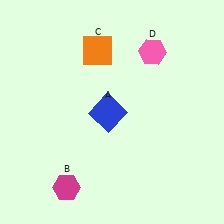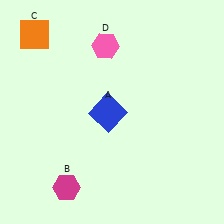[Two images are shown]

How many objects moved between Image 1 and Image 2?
2 objects moved between the two images.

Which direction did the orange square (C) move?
The orange square (C) moved left.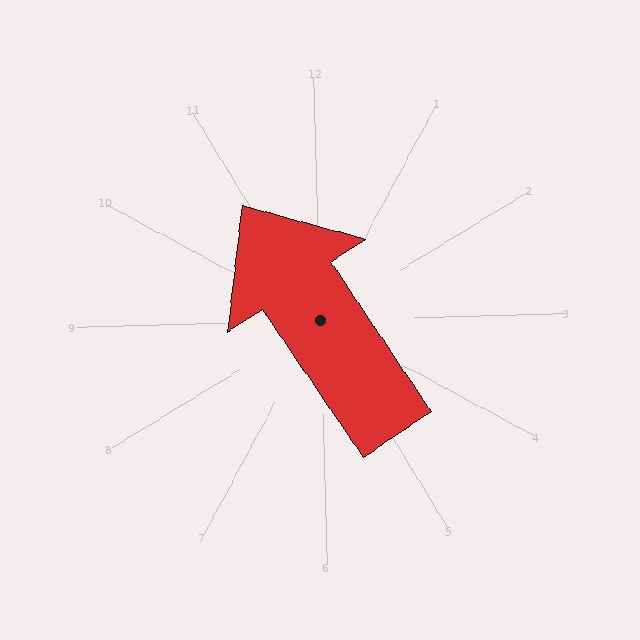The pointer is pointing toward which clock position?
Roughly 11 o'clock.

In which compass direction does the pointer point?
Northwest.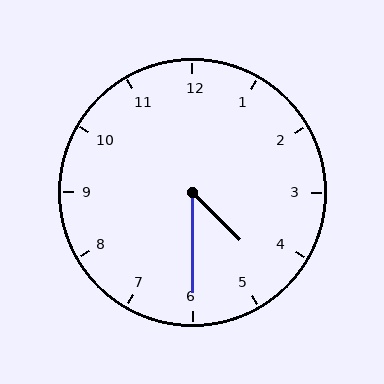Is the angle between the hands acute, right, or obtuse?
It is acute.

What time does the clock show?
4:30.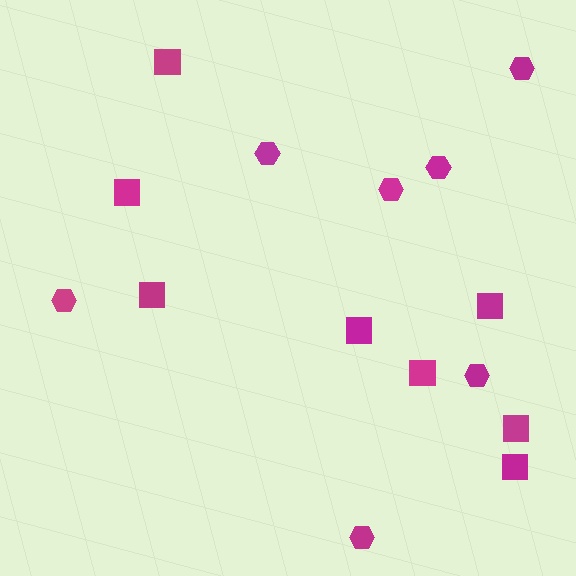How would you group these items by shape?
There are 2 groups: one group of hexagons (7) and one group of squares (8).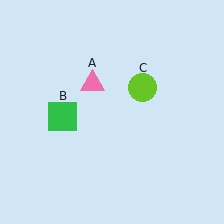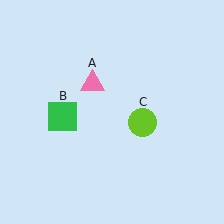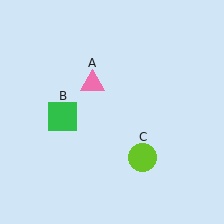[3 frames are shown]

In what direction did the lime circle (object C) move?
The lime circle (object C) moved down.